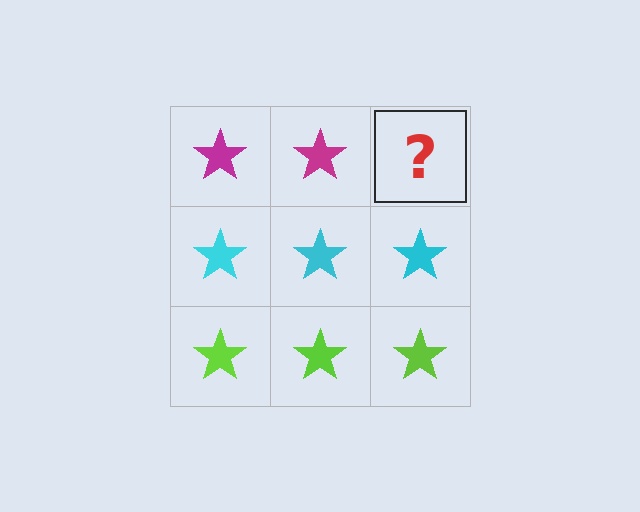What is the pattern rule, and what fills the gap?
The rule is that each row has a consistent color. The gap should be filled with a magenta star.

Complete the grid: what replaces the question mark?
The question mark should be replaced with a magenta star.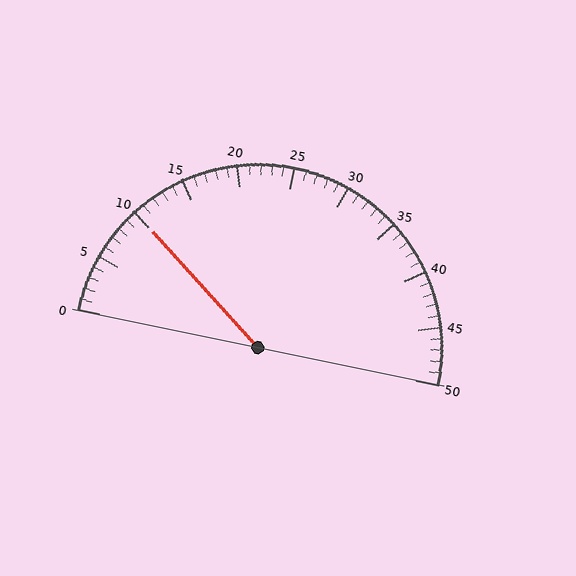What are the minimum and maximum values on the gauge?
The gauge ranges from 0 to 50.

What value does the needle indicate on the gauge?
The needle indicates approximately 10.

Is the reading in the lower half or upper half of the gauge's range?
The reading is in the lower half of the range (0 to 50).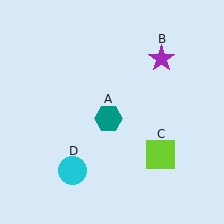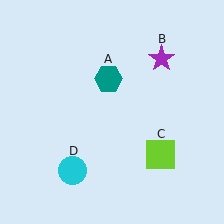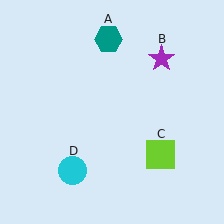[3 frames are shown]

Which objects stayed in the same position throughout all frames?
Purple star (object B) and lime square (object C) and cyan circle (object D) remained stationary.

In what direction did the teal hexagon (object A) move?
The teal hexagon (object A) moved up.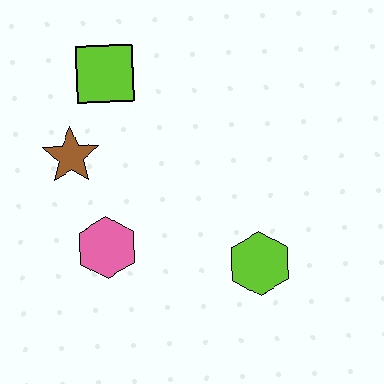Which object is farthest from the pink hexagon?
The lime square is farthest from the pink hexagon.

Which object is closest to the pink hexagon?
The brown star is closest to the pink hexagon.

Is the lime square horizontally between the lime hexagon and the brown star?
Yes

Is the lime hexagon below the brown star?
Yes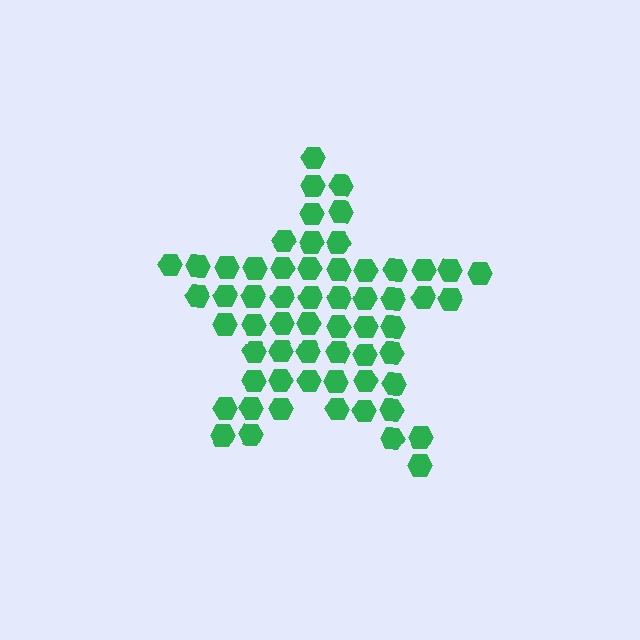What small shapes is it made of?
It is made of small hexagons.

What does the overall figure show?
The overall figure shows a star.